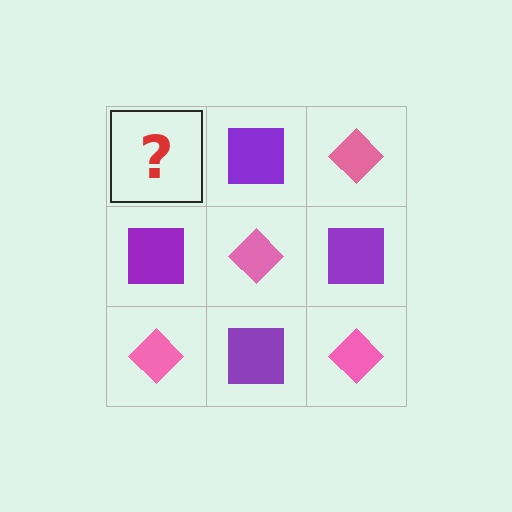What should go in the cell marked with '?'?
The missing cell should contain a pink diamond.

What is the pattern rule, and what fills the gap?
The rule is that it alternates pink diamond and purple square in a checkerboard pattern. The gap should be filled with a pink diamond.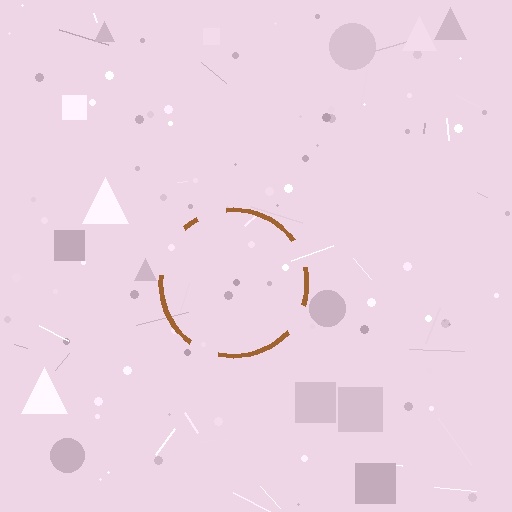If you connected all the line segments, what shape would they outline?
They would outline a circle.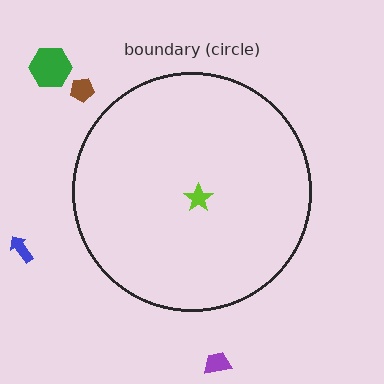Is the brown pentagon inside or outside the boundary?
Outside.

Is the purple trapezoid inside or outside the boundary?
Outside.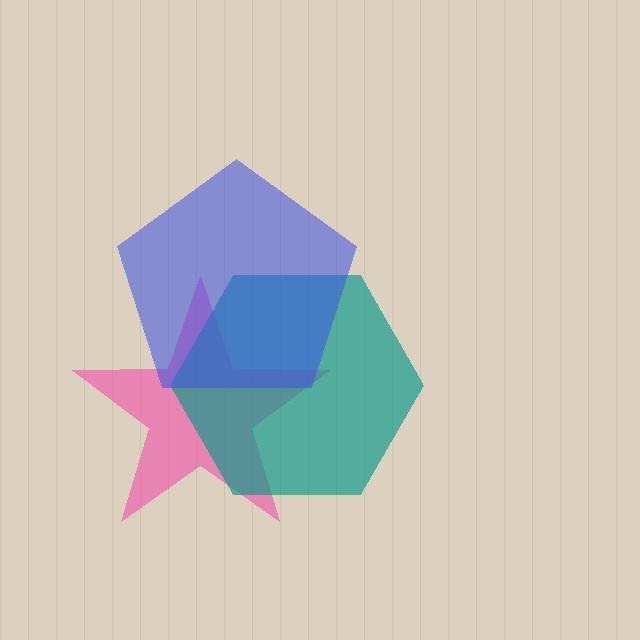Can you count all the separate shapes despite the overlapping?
Yes, there are 3 separate shapes.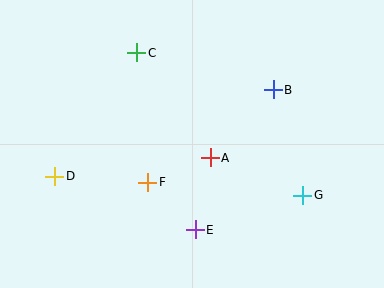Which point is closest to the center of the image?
Point A at (210, 158) is closest to the center.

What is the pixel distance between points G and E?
The distance between G and E is 113 pixels.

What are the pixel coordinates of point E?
Point E is at (195, 230).